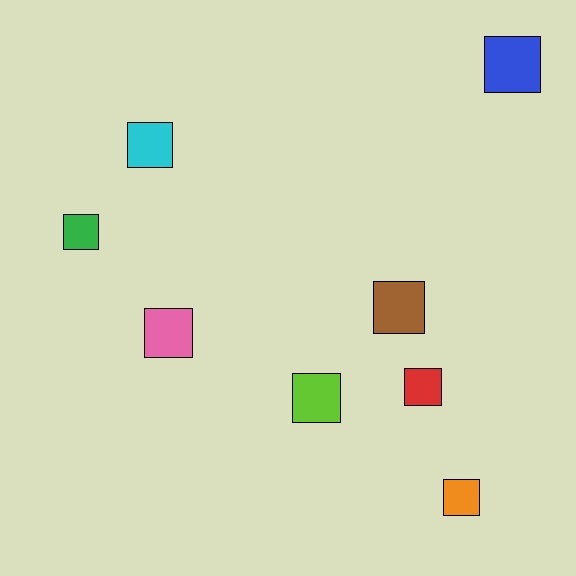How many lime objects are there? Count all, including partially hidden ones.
There is 1 lime object.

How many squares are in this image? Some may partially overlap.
There are 8 squares.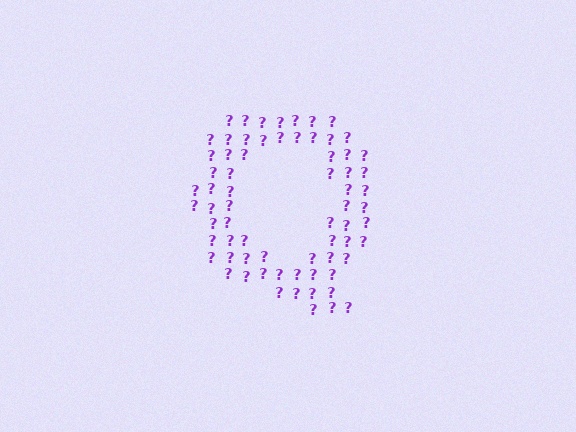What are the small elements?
The small elements are question marks.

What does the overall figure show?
The overall figure shows the letter Q.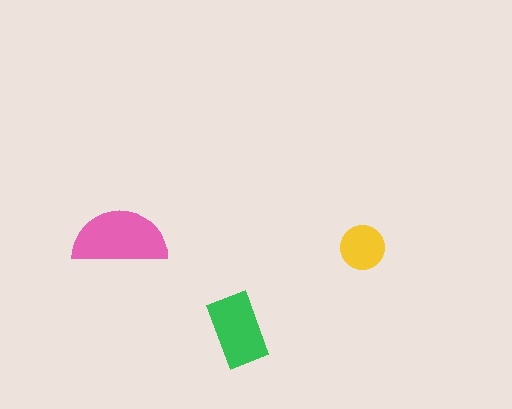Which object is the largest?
The pink semicircle.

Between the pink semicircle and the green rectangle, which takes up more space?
The pink semicircle.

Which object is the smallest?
The yellow circle.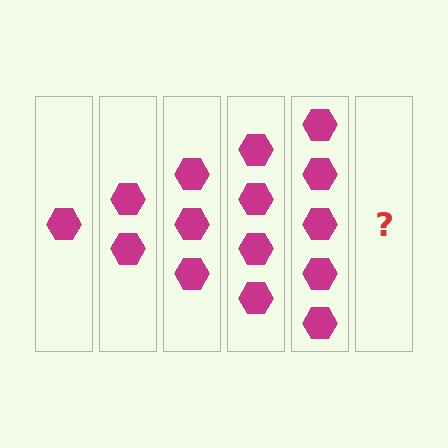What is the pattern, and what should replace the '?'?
The pattern is that each step adds one more hexagon. The '?' should be 6 hexagons.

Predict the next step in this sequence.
The next step is 6 hexagons.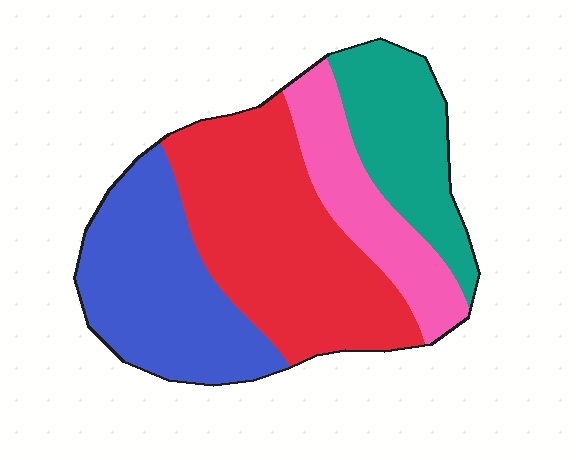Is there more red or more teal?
Red.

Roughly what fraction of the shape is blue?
Blue takes up about one quarter (1/4) of the shape.